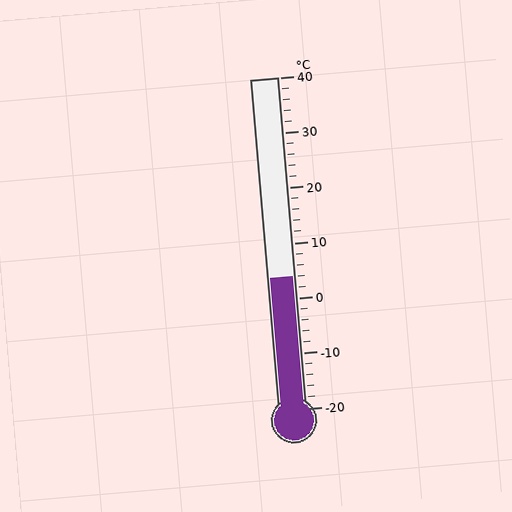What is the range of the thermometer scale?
The thermometer scale ranges from -20°C to 40°C.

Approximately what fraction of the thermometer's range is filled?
The thermometer is filled to approximately 40% of its range.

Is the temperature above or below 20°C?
The temperature is below 20°C.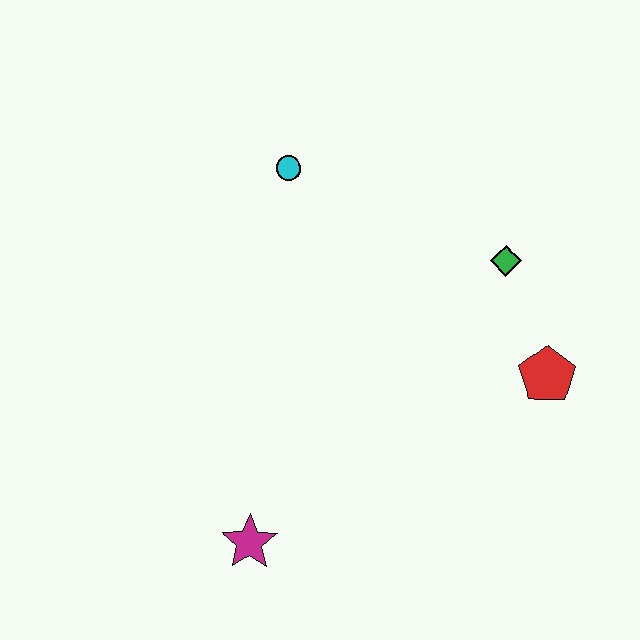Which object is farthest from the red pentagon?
The magenta star is farthest from the red pentagon.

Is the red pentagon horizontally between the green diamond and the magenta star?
No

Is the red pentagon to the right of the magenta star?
Yes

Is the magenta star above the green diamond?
No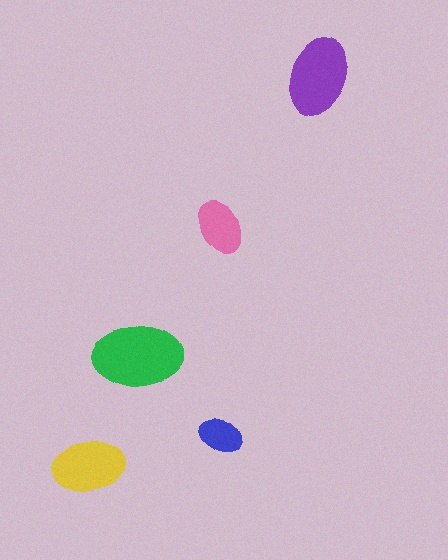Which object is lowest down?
The yellow ellipse is bottommost.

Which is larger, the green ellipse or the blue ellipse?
The green one.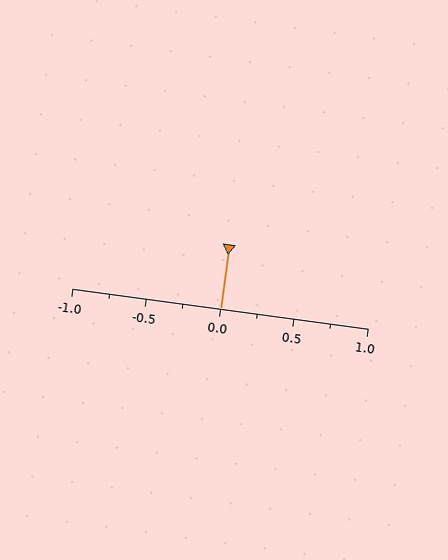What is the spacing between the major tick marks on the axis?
The major ticks are spaced 0.5 apart.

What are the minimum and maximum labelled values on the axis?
The axis runs from -1.0 to 1.0.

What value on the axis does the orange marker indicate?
The marker indicates approximately 0.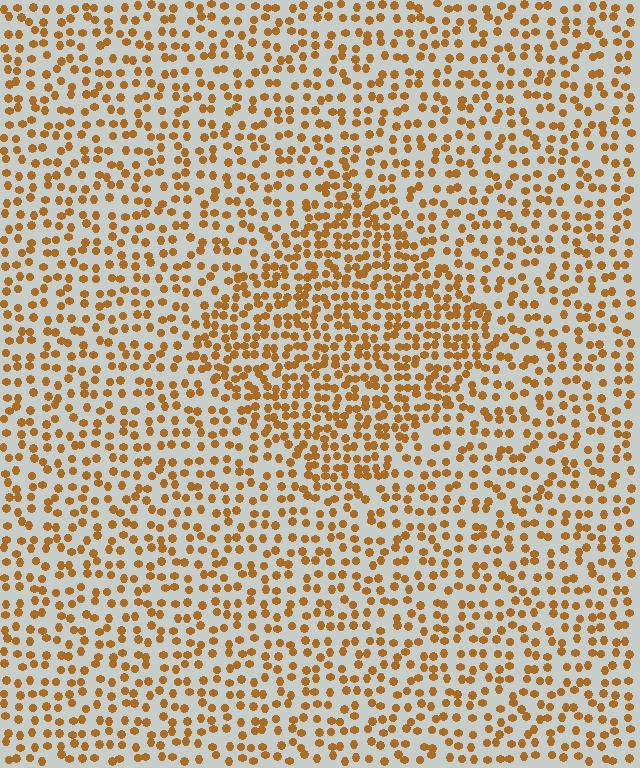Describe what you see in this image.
The image contains small brown elements arranged at two different densities. A diamond-shaped region is visible where the elements are more densely packed than the surrounding area.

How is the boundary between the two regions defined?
The boundary is defined by a change in element density (approximately 1.7x ratio). All elements are the same color, size, and shape.